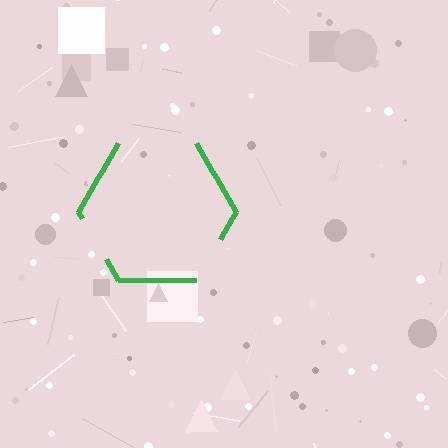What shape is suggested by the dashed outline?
The dashed outline suggests a hexagon.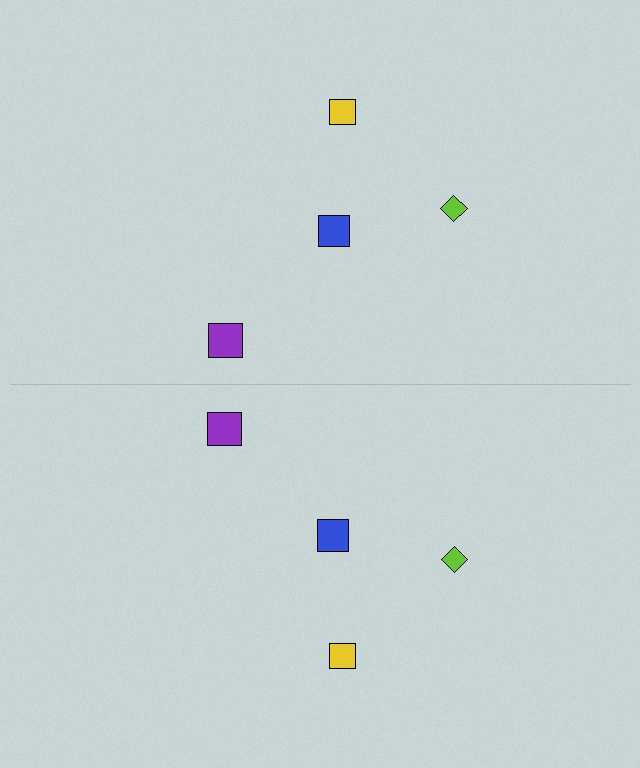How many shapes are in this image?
There are 8 shapes in this image.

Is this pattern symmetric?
Yes, this pattern has bilateral (reflection) symmetry.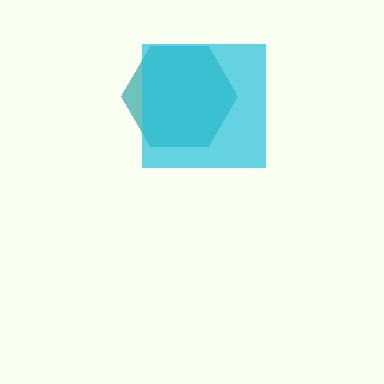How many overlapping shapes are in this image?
There are 2 overlapping shapes in the image.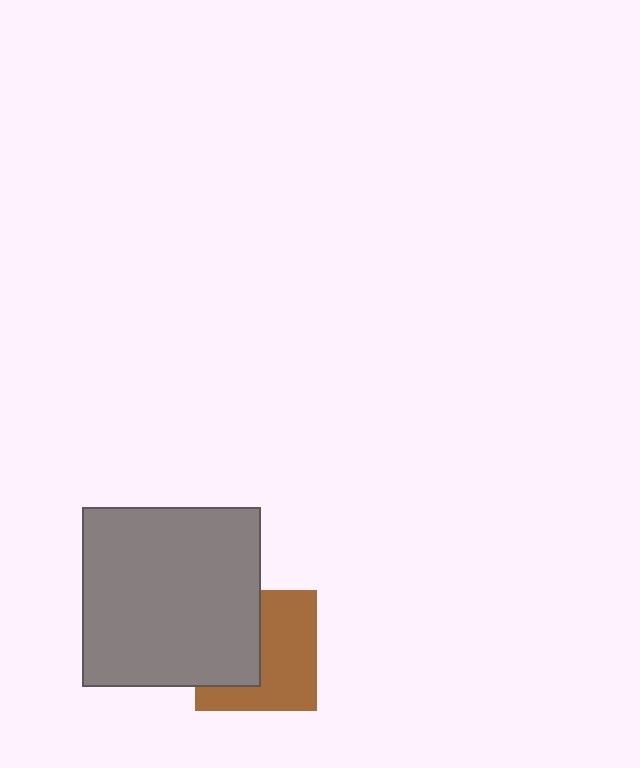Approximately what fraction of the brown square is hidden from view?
Roughly 43% of the brown square is hidden behind the gray square.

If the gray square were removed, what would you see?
You would see the complete brown square.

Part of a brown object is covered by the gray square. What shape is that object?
It is a square.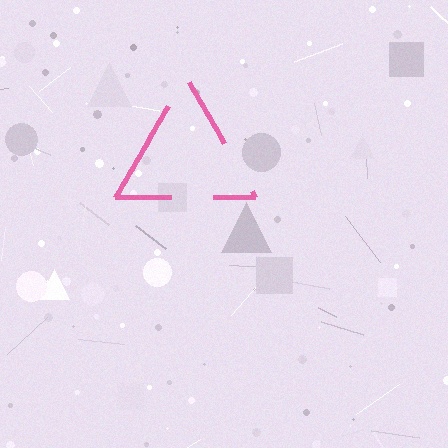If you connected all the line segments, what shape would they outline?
They would outline a triangle.